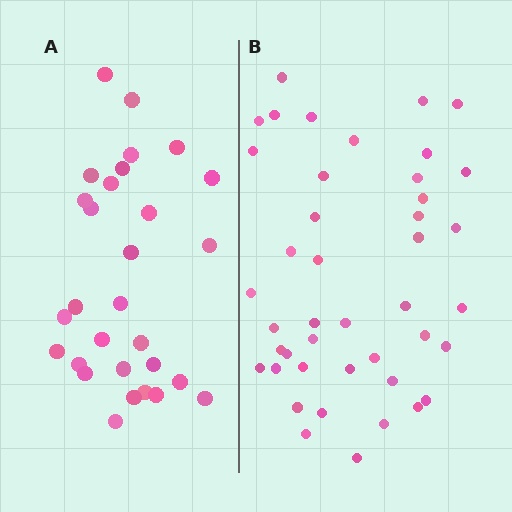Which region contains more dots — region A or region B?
Region B (the right region) has more dots.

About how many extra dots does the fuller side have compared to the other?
Region B has approximately 15 more dots than region A.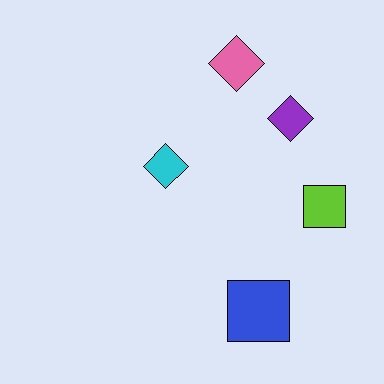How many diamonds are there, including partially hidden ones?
There are 3 diamonds.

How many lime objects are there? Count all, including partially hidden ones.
There is 1 lime object.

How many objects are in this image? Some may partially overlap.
There are 5 objects.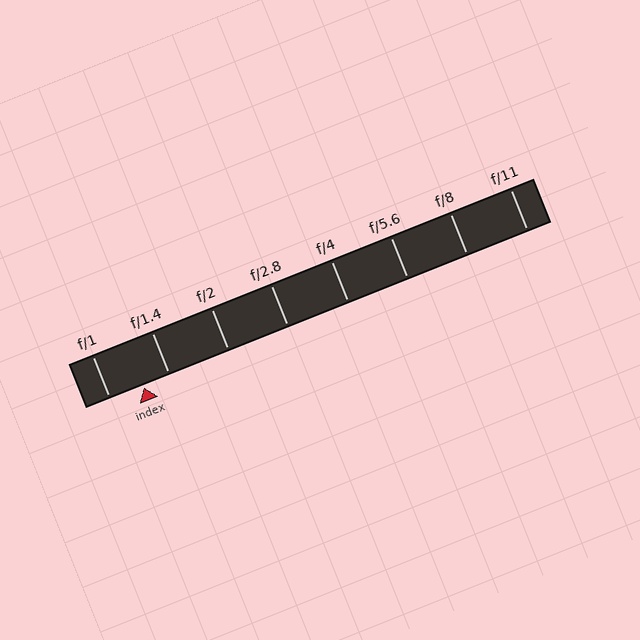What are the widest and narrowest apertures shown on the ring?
The widest aperture shown is f/1 and the narrowest is f/11.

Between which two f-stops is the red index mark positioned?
The index mark is between f/1 and f/1.4.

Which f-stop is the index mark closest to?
The index mark is closest to f/1.4.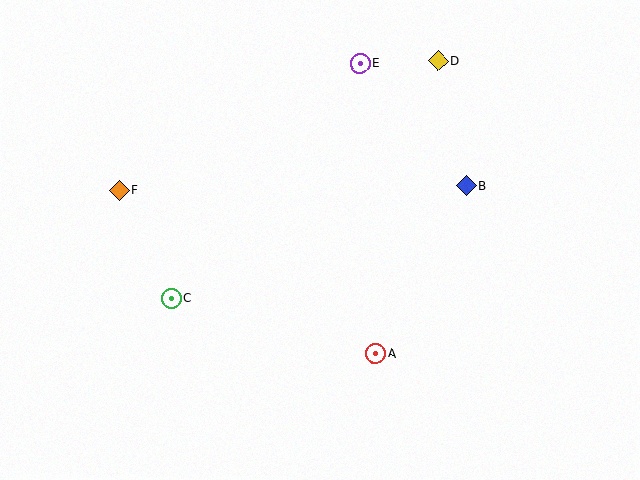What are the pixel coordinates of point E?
Point E is at (360, 63).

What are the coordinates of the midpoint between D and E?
The midpoint between D and E is at (399, 62).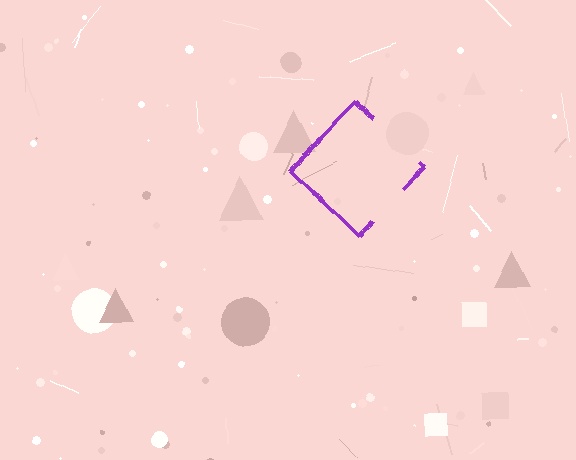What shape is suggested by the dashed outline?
The dashed outline suggests a diamond.